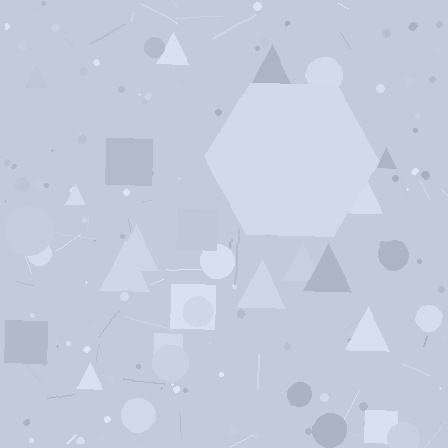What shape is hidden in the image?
A hexagon is hidden in the image.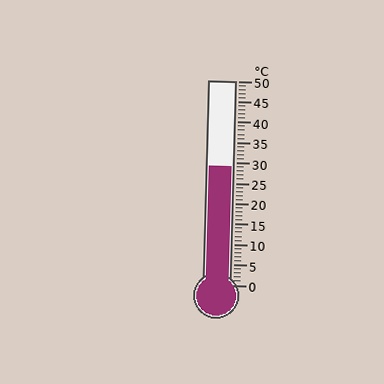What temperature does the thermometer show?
The thermometer shows approximately 29°C.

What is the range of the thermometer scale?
The thermometer scale ranges from 0°C to 50°C.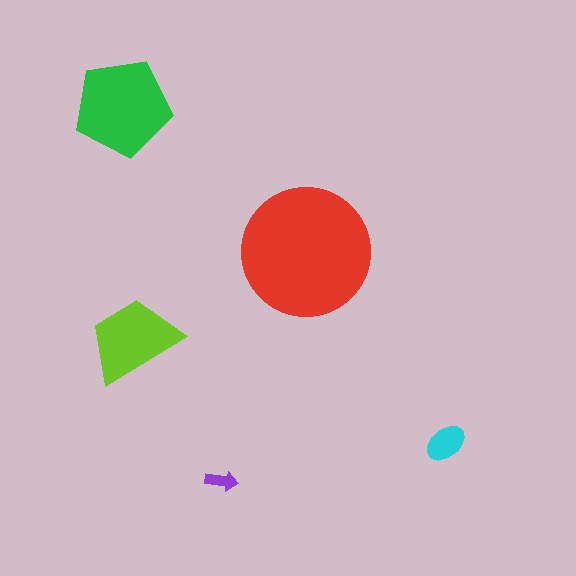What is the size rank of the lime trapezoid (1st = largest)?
3rd.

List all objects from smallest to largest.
The purple arrow, the cyan ellipse, the lime trapezoid, the green pentagon, the red circle.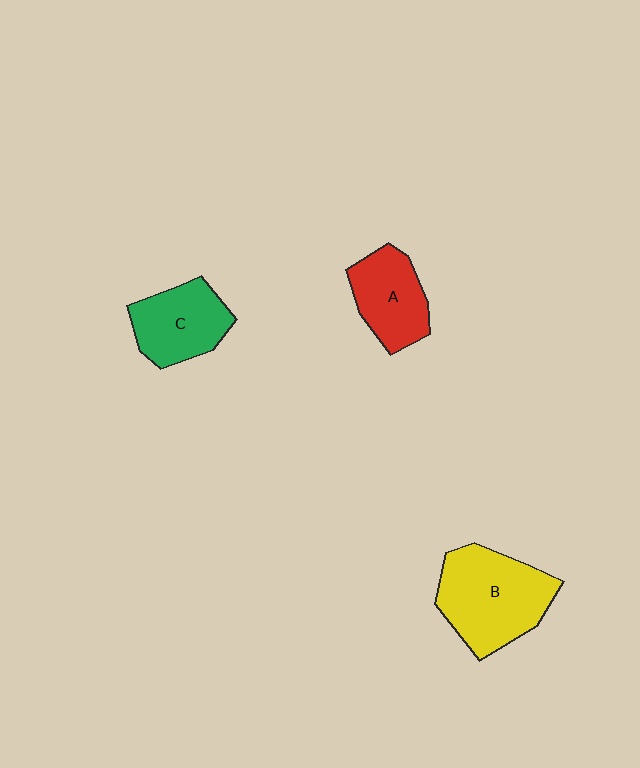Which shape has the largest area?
Shape B (yellow).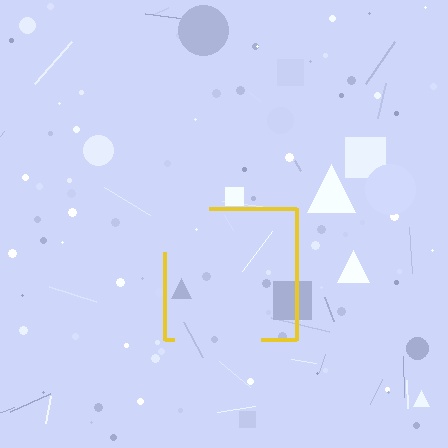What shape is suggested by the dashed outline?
The dashed outline suggests a square.